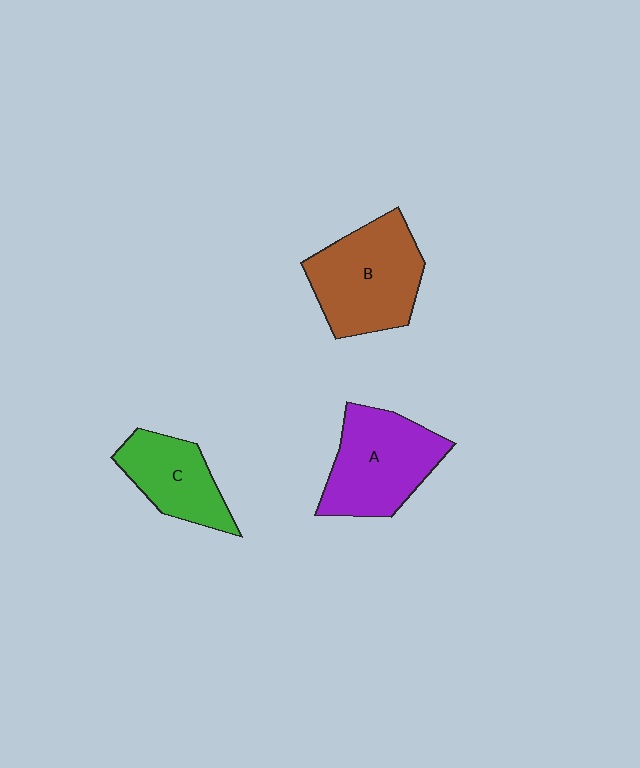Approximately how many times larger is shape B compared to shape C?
Approximately 1.5 times.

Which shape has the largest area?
Shape B (brown).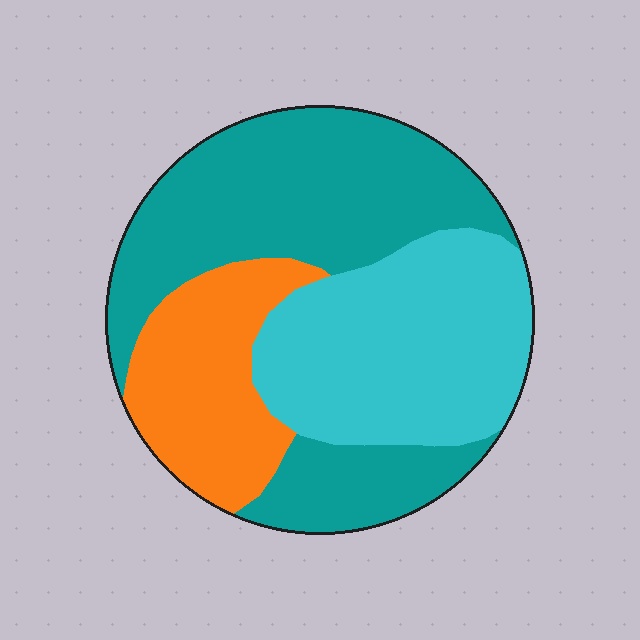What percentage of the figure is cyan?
Cyan covers around 35% of the figure.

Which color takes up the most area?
Teal, at roughly 45%.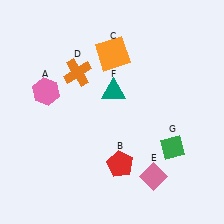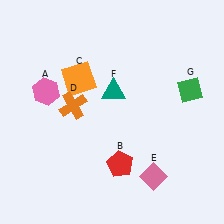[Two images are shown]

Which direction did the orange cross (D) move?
The orange cross (D) moved down.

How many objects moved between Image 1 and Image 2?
3 objects moved between the two images.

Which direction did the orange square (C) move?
The orange square (C) moved left.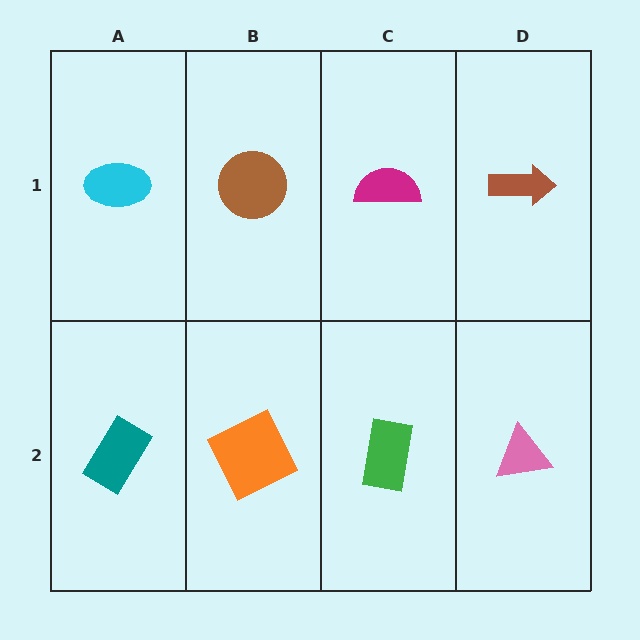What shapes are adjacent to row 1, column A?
A teal rectangle (row 2, column A), a brown circle (row 1, column B).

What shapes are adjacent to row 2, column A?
A cyan ellipse (row 1, column A), an orange square (row 2, column B).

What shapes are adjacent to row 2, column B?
A brown circle (row 1, column B), a teal rectangle (row 2, column A), a green rectangle (row 2, column C).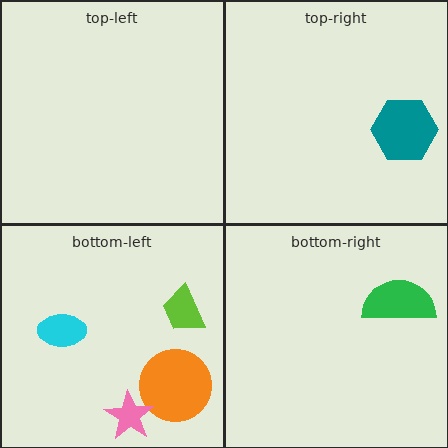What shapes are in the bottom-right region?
The green semicircle.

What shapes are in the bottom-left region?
The lime trapezoid, the orange circle, the cyan ellipse, the pink star.